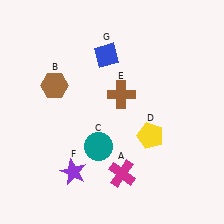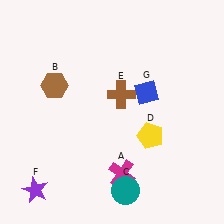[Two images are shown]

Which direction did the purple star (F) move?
The purple star (F) moved left.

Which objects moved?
The objects that moved are: the teal circle (C), the purple star (F), the blue diamond (G).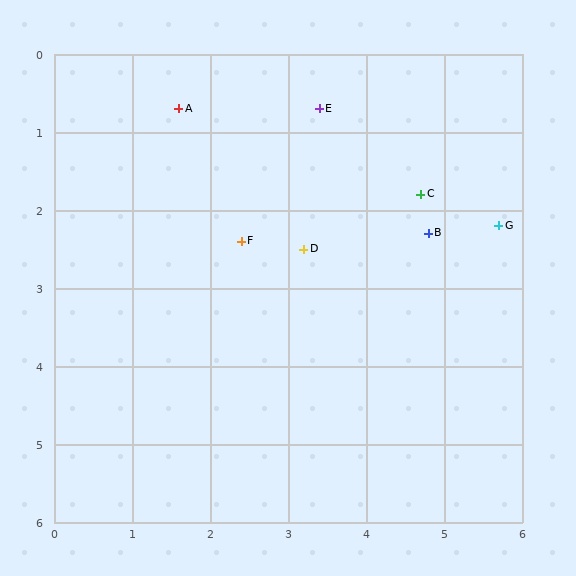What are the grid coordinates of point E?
Point E is at approximately (3.4, 0.7).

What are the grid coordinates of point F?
Point F is at approximately (2.4, 2.4).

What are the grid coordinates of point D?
Point D is at approximately (3.2, 2.5).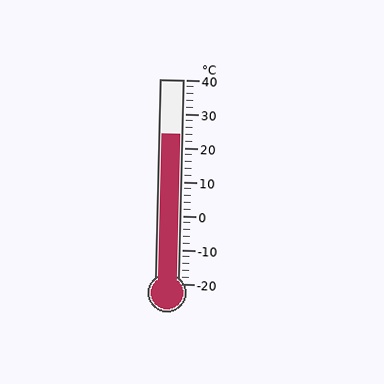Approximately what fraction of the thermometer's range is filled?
The thermometer is filled to approximately 75% of its range.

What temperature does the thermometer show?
The thermometer shows approximately 24°C.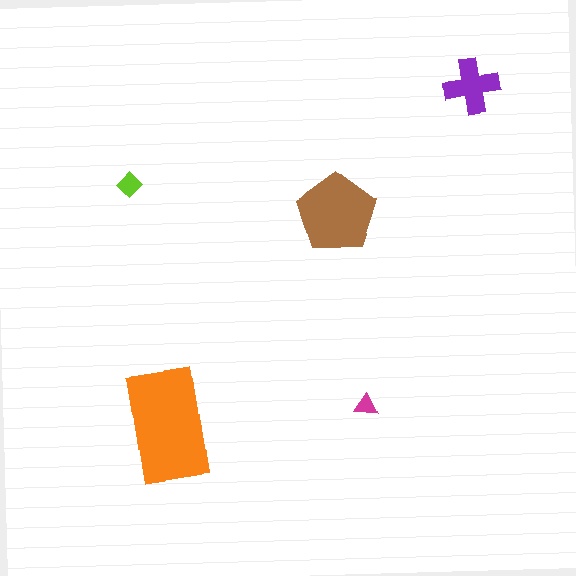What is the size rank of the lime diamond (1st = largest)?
4th.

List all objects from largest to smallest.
The orange rectangle, the brown pentagon, the purple cross, the lime diamond, the magenta triangle.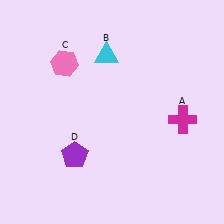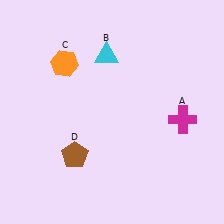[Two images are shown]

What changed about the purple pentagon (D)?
In Image 1, D is purple. In Image 2, it changed to brown.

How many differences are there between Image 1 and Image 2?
There are 2 differences between the two images.